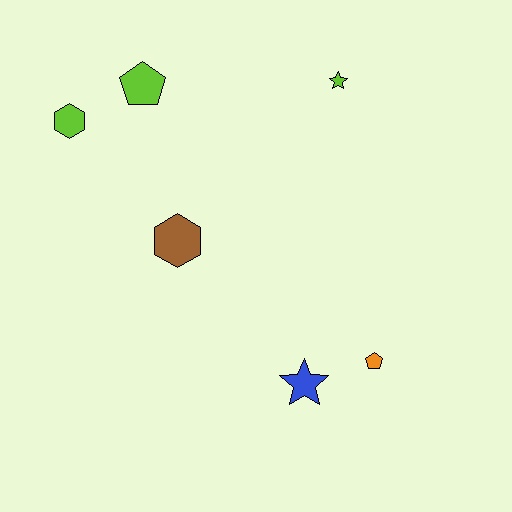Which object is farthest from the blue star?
The lime hexagon is farthest from the blue star.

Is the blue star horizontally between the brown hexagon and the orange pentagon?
Yes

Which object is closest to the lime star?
The lime pentagon is closest to the lime star.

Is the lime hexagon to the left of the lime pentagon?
Yes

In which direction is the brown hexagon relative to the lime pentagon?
The brown hexagon is below the lime pentagon.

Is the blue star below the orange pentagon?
Yes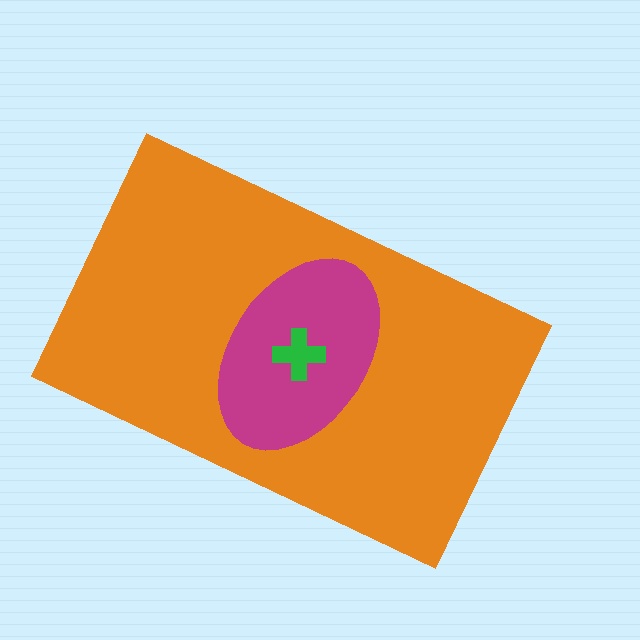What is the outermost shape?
The orange rectangle.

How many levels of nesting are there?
3.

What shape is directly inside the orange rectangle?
The magenta ellipse.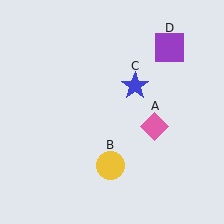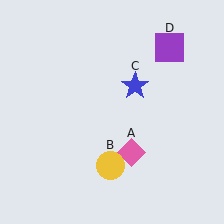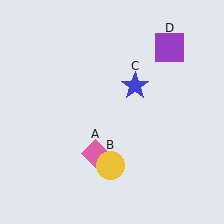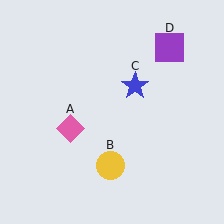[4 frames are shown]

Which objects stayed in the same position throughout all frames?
Yellow circle (object B) and blue star (object C) and purple square (object D) remained stationary.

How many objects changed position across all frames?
1 object changed position: pink diamond (object A).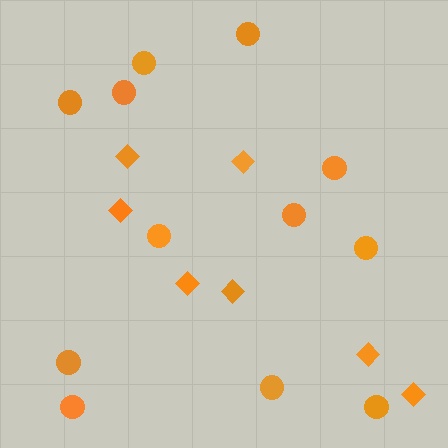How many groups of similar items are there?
There are 2 groups: one group of diamonds (7) and one group of circles (12).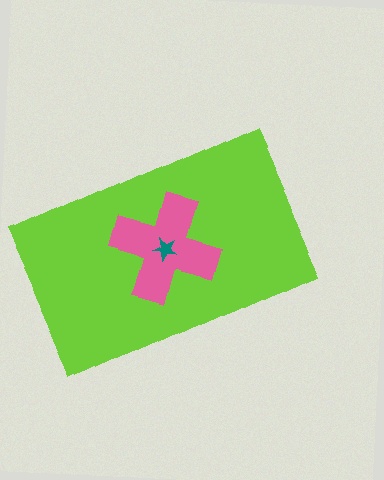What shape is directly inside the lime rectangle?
The pink cross.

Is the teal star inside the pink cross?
Yes.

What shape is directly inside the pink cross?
The teal star.